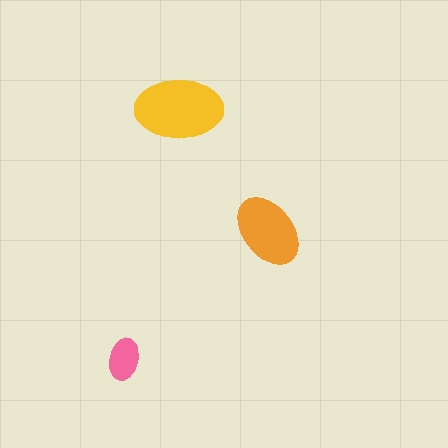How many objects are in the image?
There are 3 objects in the image.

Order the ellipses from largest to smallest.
the yellow one, the orange one, the pink one.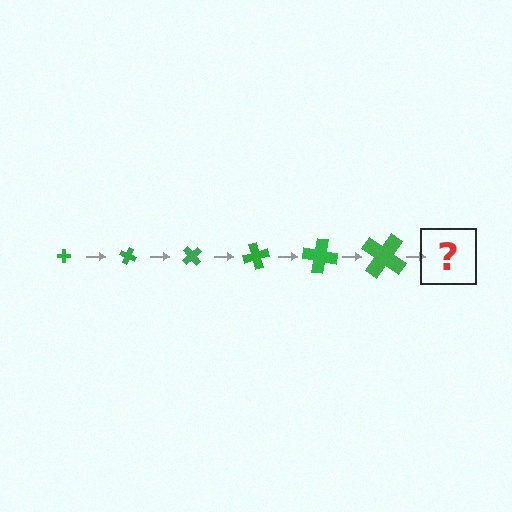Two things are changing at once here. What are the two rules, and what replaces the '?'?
The two rules are that the cross grows larger each step and it rotates 25 degrees each step. The '?' should be a cross, larger than the previous one and rotated 150 degrees from the start.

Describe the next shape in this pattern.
It should be a cross, larger than the previous one and rotated 150 degrees from the start.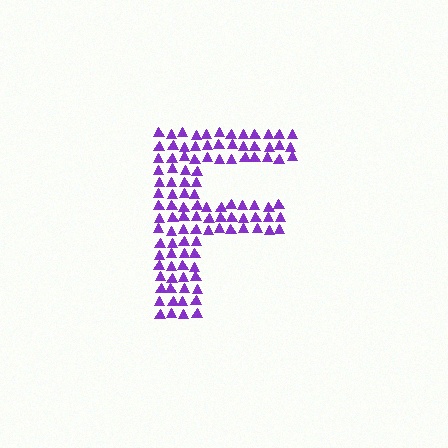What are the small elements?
The small elements are triangles.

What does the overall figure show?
The overall figure shows the letter F.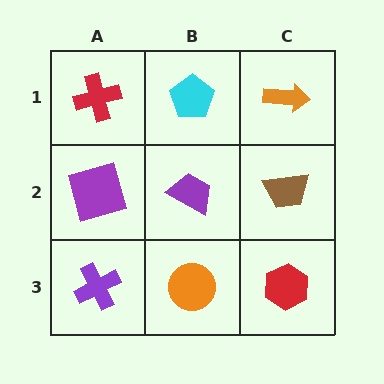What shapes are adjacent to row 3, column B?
A purple trapezoid (row 2, column B), a purple cross (row 3, column A), a red hexagon (row 3, column C).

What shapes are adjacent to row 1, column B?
A purple trapezoid (row 2, column B), a red cross (row 1, column A), an orange arrow (row 1, column C).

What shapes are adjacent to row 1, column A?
A purple square (row 2, column A), a cyan pentagon (row 1, column B).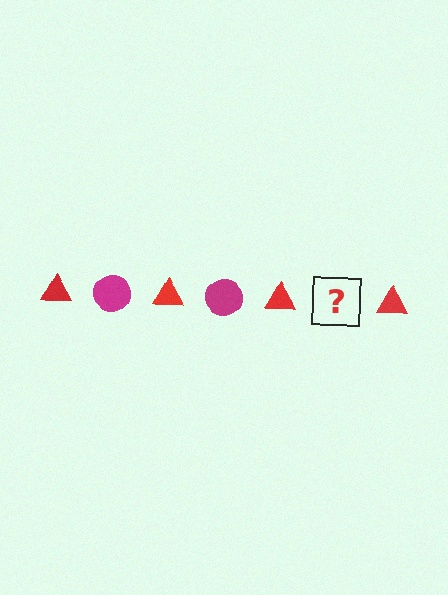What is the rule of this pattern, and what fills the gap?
The rule is that the pattern alternates between red triangle and magenta circle. The gap should be filled with a magenta circle.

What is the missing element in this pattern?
The missing element is a magenta circle.